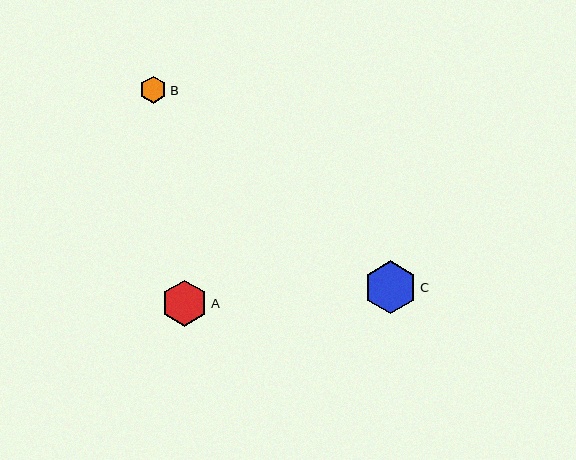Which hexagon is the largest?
Hexagon C is the largest with a size of approximately 53 pixels.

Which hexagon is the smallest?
Hexagon B is the smallest with a size of approximately 27 pixels.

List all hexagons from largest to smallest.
From largest to smallest: C, A, B.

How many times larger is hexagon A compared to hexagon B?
Hexagon A is approximately 1.7 times the size of hexagon B.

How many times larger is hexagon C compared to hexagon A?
Hexagon C is approximately 1.2 times the size of hexagon A.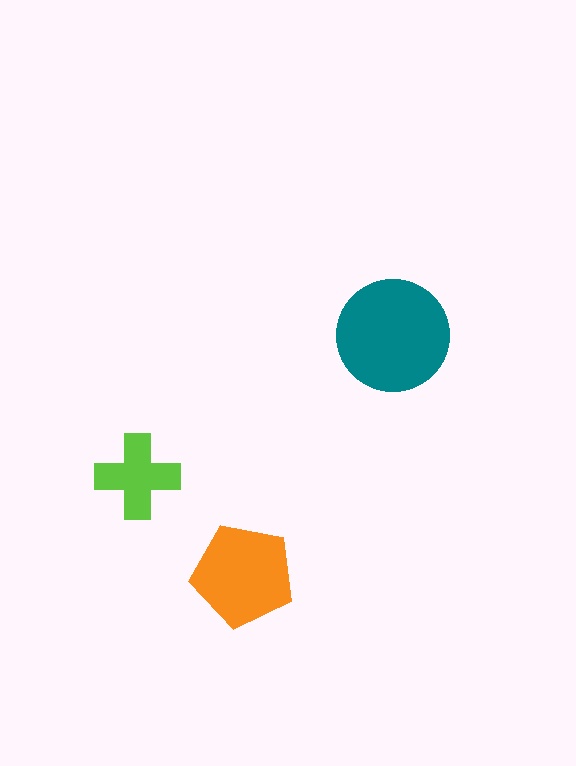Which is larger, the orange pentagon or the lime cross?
The orange pentagon.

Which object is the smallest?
The lime cross.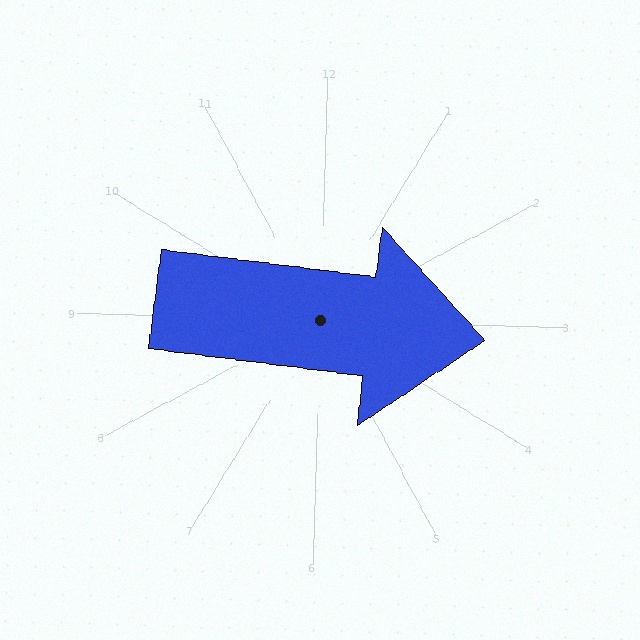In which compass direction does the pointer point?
East.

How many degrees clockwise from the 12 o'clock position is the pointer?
Approximately 95 degrees.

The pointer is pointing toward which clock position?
Roughly 3 o'clock.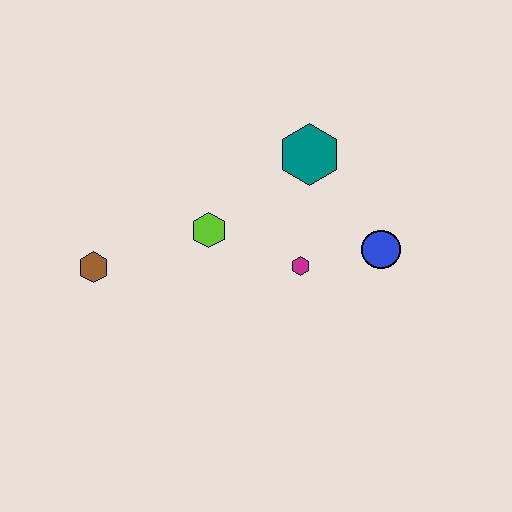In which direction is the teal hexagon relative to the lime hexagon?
The teal hexagon is to the right of the lime hexagon.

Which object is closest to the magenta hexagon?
The blue circle is closest to the magenta hexagon.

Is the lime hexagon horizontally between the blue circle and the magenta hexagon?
No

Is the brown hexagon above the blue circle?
No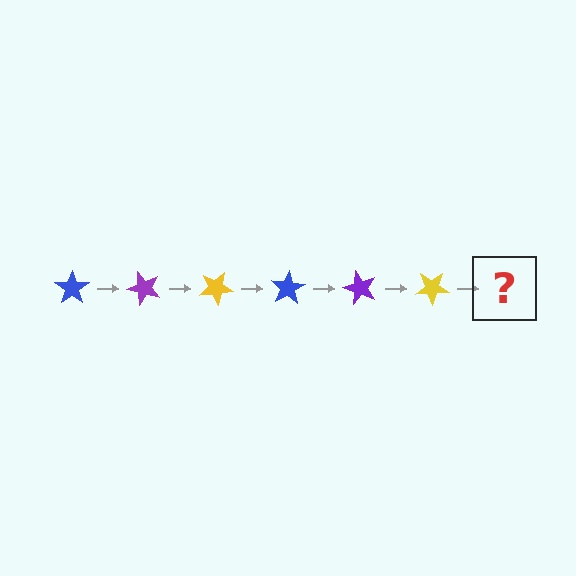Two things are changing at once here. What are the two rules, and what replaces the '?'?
The two rules are that it rotates 50 degrees each step and the color cycles through blue, purple, and yellow. The '?' should be a blue star, rotated 300 degrees from the start.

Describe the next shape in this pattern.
It should be a blue star, rotated 300 degrees from the start.